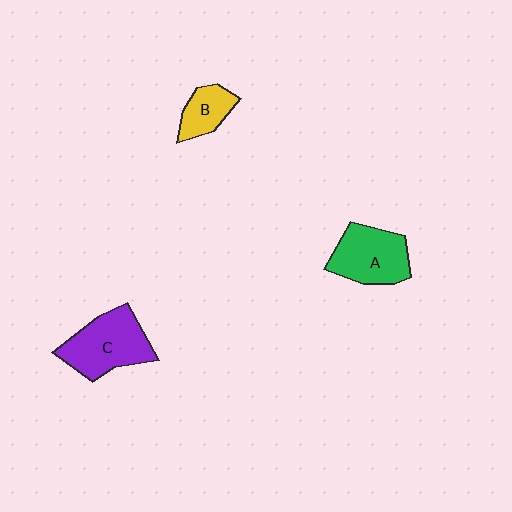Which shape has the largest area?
Shape C (purple).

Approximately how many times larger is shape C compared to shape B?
Approximately 2.0 times.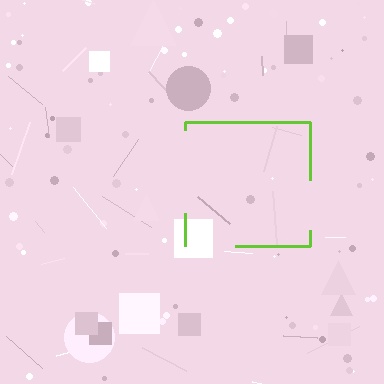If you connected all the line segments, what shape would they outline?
They would outline a square.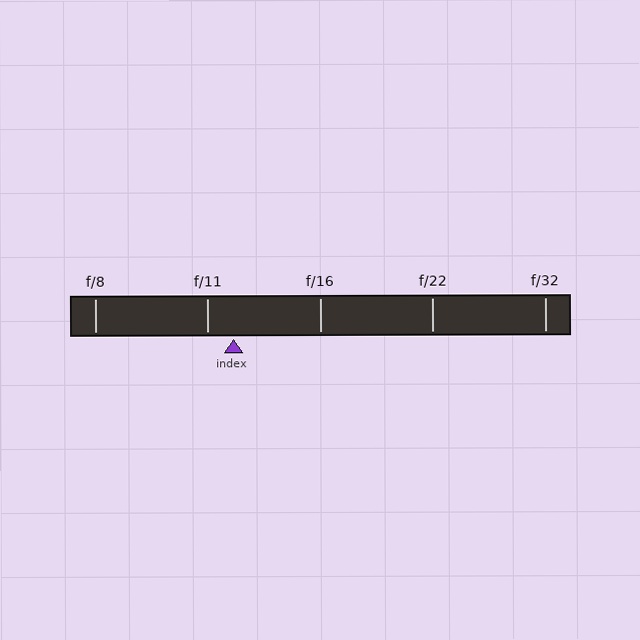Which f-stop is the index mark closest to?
The index mark is closest to f/11.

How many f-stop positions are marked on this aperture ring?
There are 5 f-stop positions marked.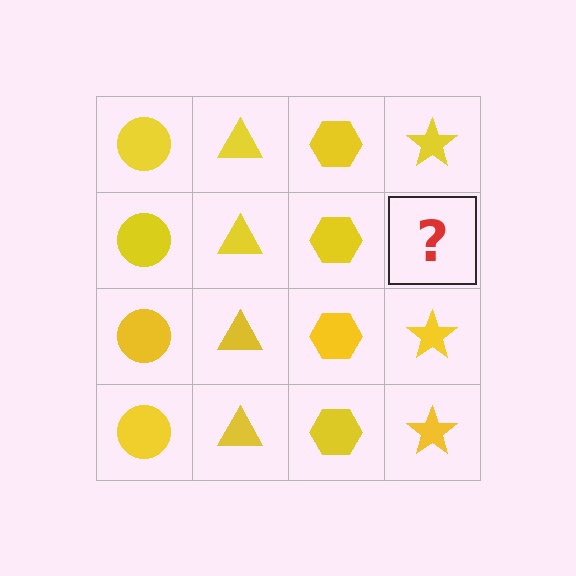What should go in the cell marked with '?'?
The missing cell should contain a yellow star.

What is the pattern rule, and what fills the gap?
The rule is that each column has a consistent shape. The gap should be filled with a yellow star.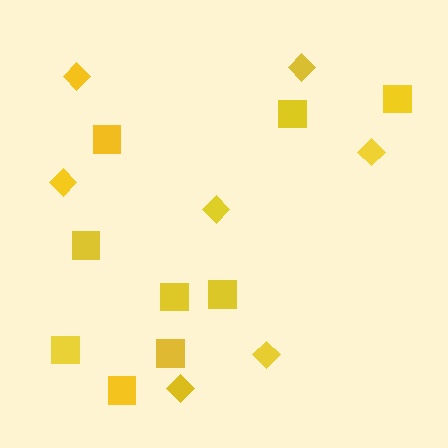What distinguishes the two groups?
There are 2 groups: one group of diamonds (7) and one group of squares (9).